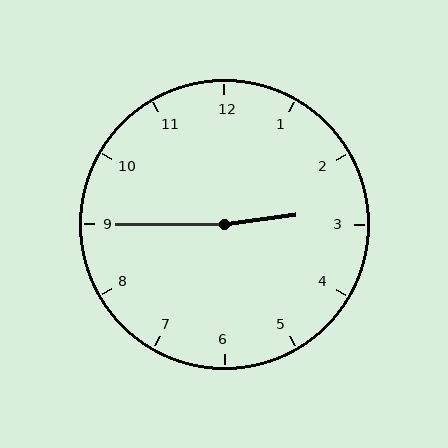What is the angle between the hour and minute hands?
Approximately 172 degrees.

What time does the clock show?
2:45.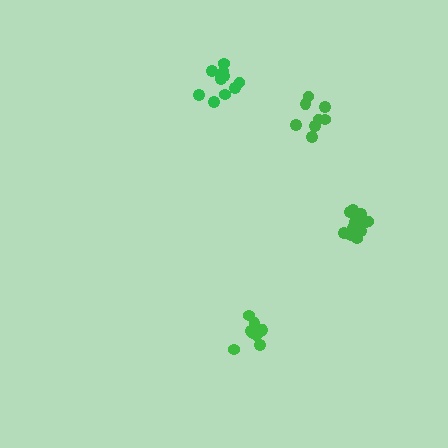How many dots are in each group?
Group 1: 11 dots, Group 2: 9 dots, Group 3: 8 dots, Group 4: 14 dots (42 total).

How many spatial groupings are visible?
There are 4 spatial groupings.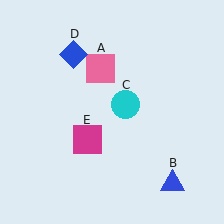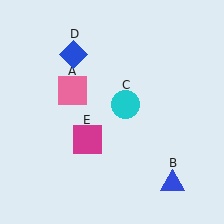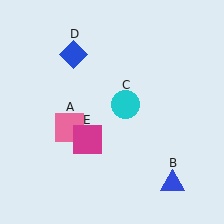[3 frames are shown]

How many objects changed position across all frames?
1 object changed position: pink square (object A).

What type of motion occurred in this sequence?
The pink square (object A) rotated counterclockwise around the center of the scene.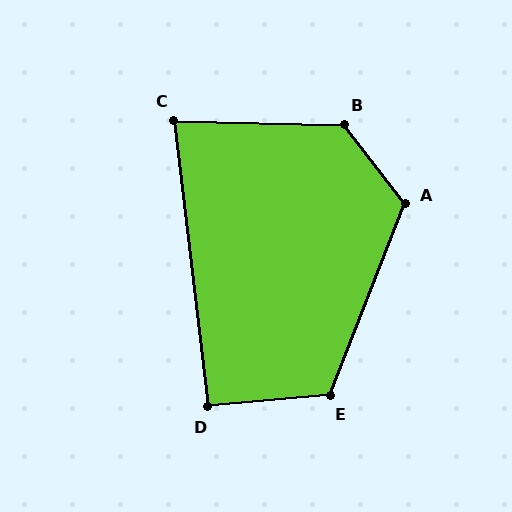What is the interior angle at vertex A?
Approximately 121 degrees (obtuse).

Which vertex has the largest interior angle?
B, at approximately 129 degrees.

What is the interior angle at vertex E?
Approximately 116 degrees (obtuse).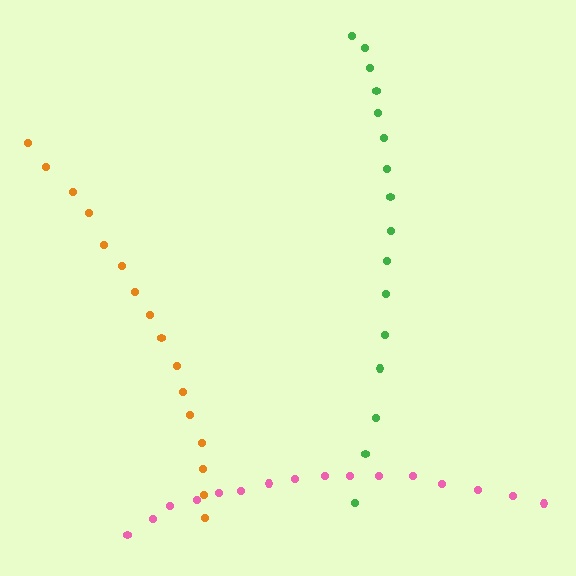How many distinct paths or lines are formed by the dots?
There are 3 distinct paths.